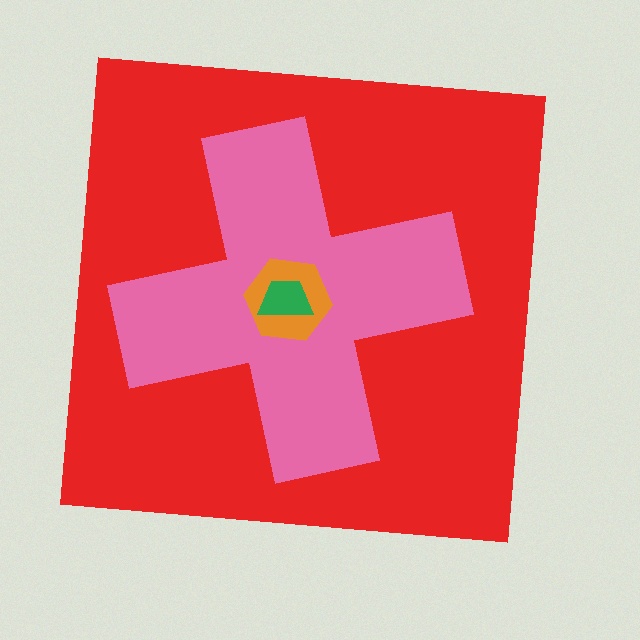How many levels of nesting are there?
4.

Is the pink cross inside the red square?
Yes.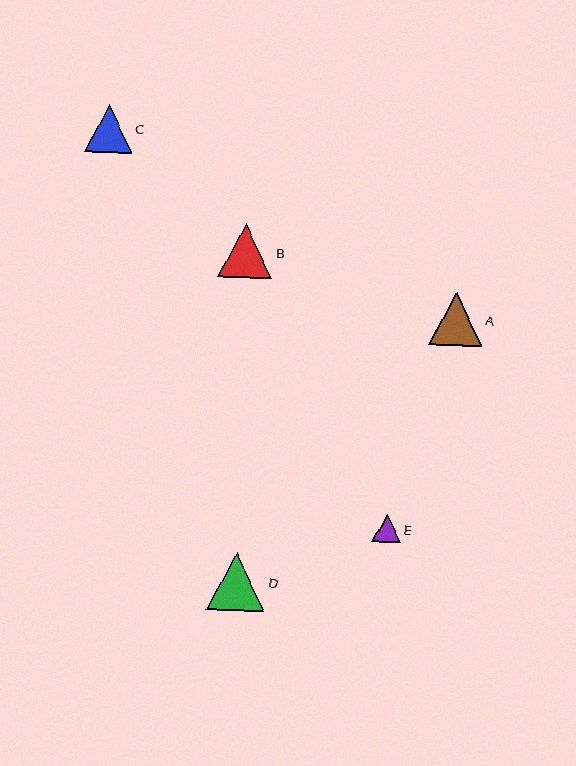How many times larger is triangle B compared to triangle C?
Triangle B is approximately 1.1 times the size of triangle C.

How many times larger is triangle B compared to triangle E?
Triangle B is approximately 1.9 times the size of triangle E.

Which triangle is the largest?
Triangle D is the largest with a size of approximately 58 pixels.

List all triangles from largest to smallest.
From largest to smallest: D, B, A, C, E.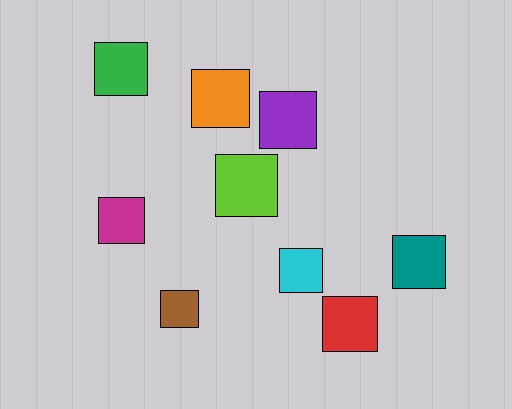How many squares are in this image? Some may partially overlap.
There are 9 squares.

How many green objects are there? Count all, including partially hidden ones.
There is 1 green object.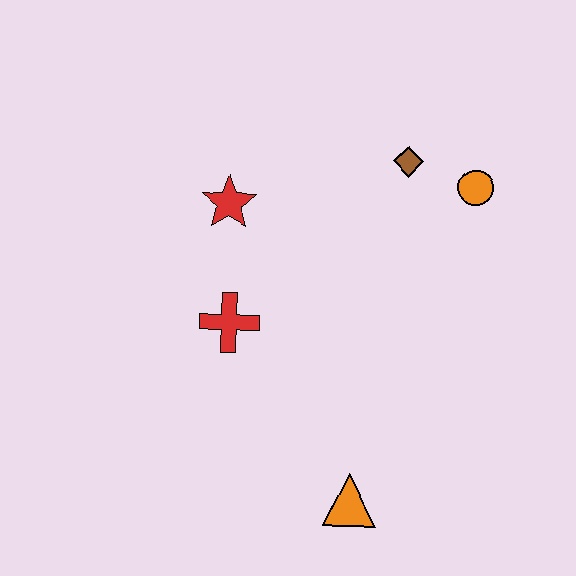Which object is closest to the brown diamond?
The orange circle is closest to the brown diamond.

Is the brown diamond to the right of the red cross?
Yes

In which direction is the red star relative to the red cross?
The red star is above the red cross.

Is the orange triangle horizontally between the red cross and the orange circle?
Yes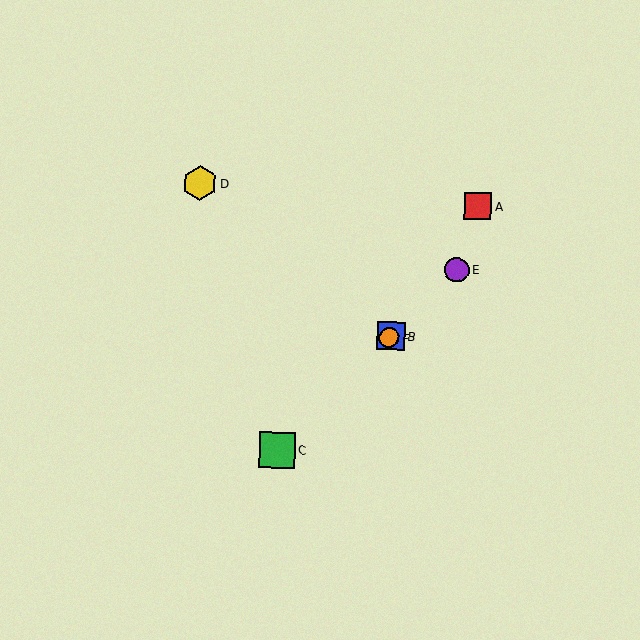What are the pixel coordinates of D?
Object D is at (200, 183).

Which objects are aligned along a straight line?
Objects B, C, E, F are aligned along a straight line.